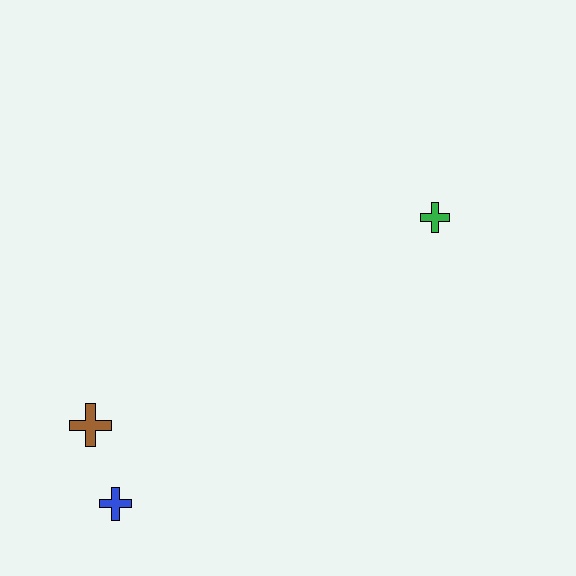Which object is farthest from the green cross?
The blue cross is farthest from the green cross.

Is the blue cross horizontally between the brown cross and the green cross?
Yes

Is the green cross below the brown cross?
No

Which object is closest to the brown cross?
The blue cross is closest to the brown cross.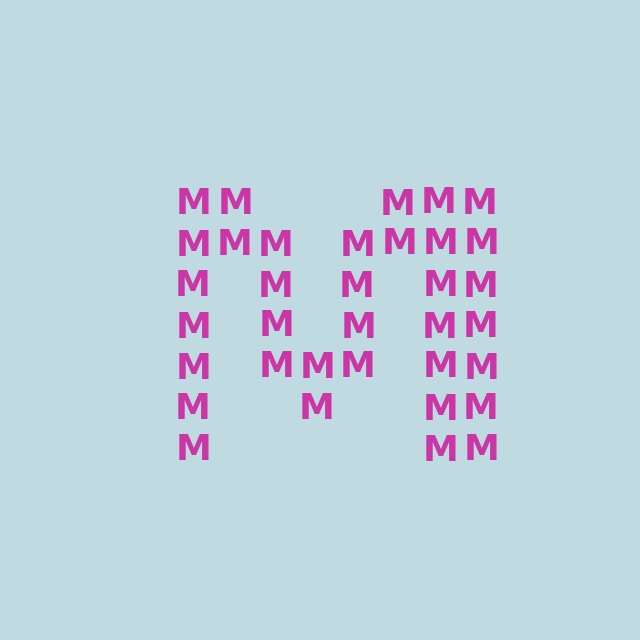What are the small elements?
The small elements are letter M's.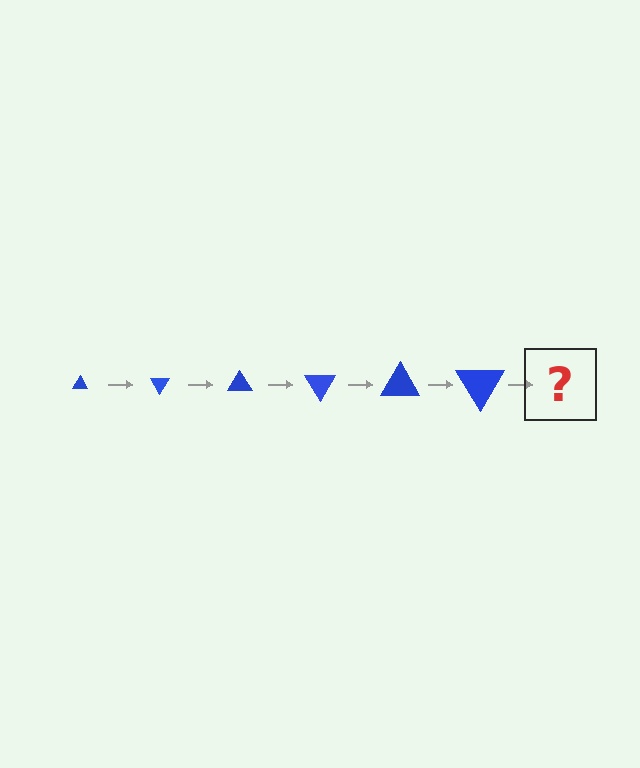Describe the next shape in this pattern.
It should be a triangle, larger than the previous one and rotated 360 degrees from the start.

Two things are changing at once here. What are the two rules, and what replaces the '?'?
The two rules are that the triangle grows larger each step and it rotates 60 degrees each step. The '?' should be a triangle, larger than the previous one and rotated 360 degrees from the start.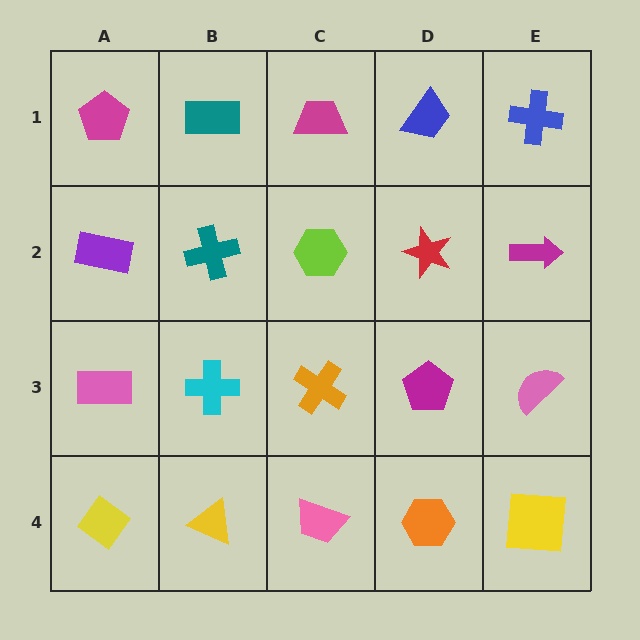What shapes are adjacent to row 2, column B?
A teal rectangle (row 1, column B), a cyan cross (row 3, column B), a purple rectangle (row 2, column A), a lime hexagon (row 2, column C).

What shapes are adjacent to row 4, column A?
A pink rectangle (row 3, column A), a yellow triangle (row 4, column B).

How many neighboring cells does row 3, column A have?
3.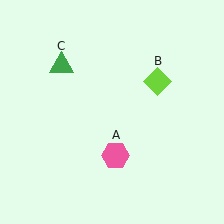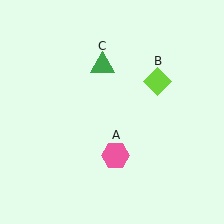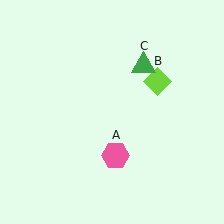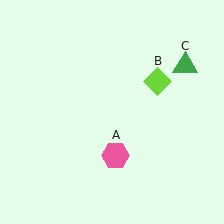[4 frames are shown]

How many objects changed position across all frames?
1 object changed position: green triangle (object C).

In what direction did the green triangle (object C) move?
The green triangle (object C) moved right.